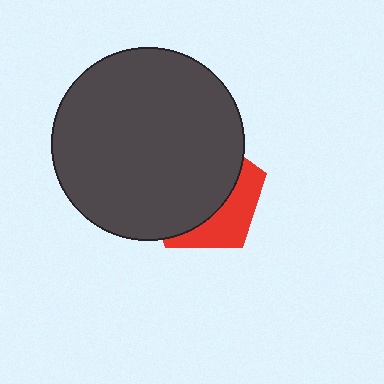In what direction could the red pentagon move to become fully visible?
The red pentagon could move toward the lower-right. That would shift it out from behind the dark gray circle entirely.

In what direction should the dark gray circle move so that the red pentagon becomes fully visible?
The dark gray circle should move toward the upper-left. That is the shortest direction to clear the overlap and leave the red pentagon fully visible.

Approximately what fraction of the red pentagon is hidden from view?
Roughly 67% of the red pentagon is hidden behind the dark gray circle.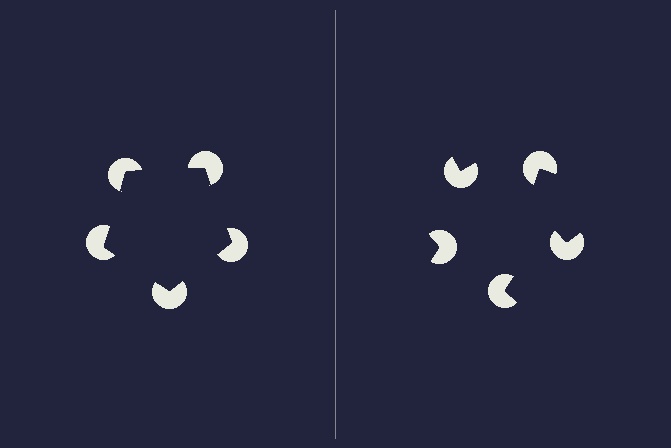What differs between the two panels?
The pac-man discs are positioned identically on both sides; only the wedge orientations differ. On the left they align to a pentagon; on the right they are misaligned.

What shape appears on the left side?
An illusory pentagon.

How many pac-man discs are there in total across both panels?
10 — 5 on each side.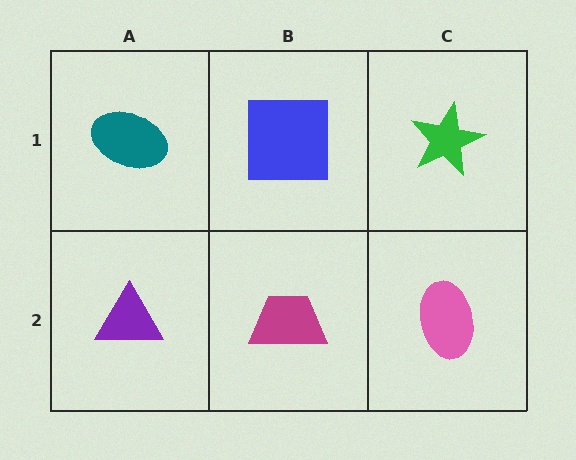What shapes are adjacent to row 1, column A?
A purple triangle (row 2, column A), a blue square (row 1, column B).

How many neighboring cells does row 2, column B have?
3.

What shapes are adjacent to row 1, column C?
A pink ellipse (row 2, column C), a blue square (row 1, column B).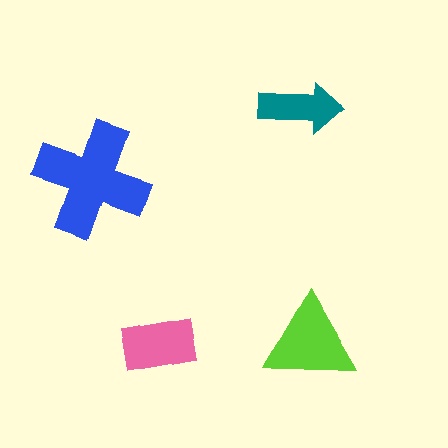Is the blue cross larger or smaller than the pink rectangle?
Larger.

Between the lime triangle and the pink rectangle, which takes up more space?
The lime triangle.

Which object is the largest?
The blue cross.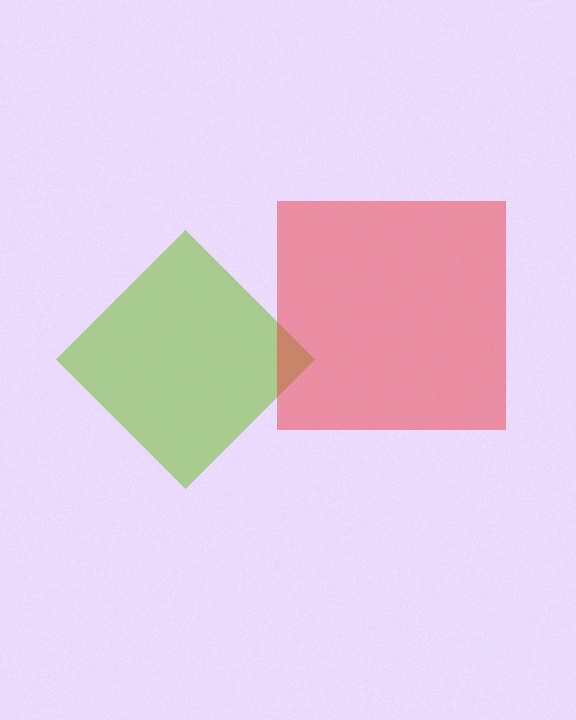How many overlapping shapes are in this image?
There are 2 overlapping shapes in the image.